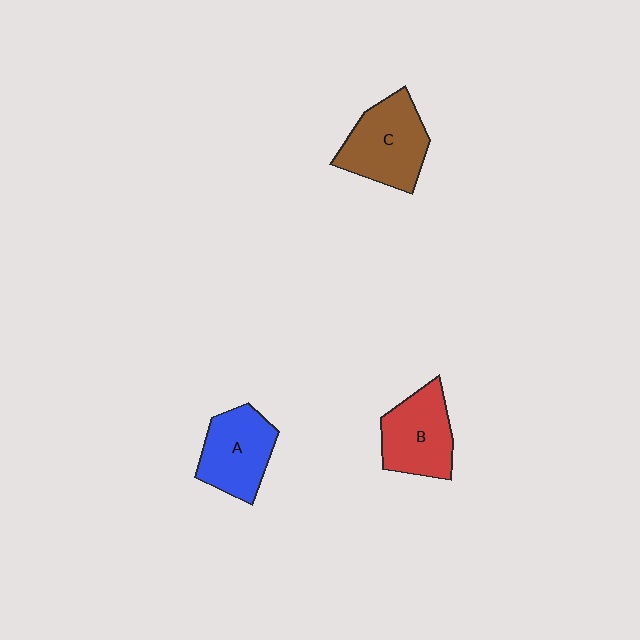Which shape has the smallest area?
Shape A (blue).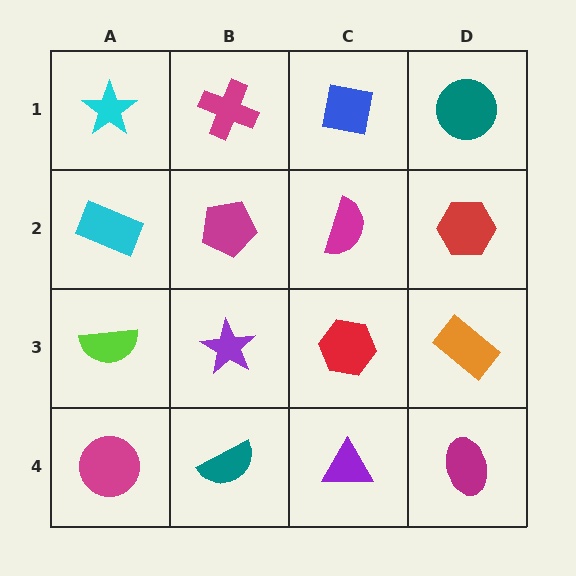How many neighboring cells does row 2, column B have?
4.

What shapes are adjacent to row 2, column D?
A teal circle (row 1, column D), an orange rectangle (row 3, column D), a magenta semicircle (row 2, column C).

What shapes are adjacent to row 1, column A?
A cyan rectangle (row 2, column A), a magenta cross (row 1, column B).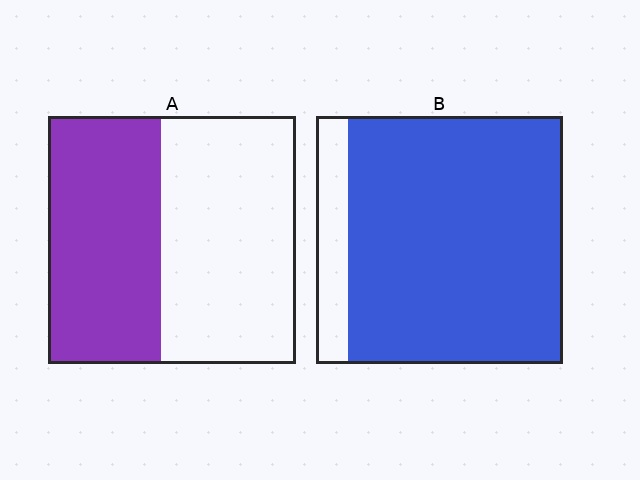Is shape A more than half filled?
No.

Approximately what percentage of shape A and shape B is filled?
A is approximately 45% and B is approximately 85%.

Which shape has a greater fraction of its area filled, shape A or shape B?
Shape B.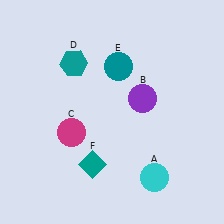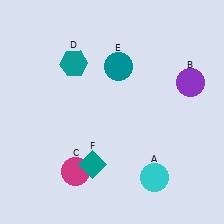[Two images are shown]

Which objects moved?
The objects that moved are: the purple circle (B), the magenta circle (C).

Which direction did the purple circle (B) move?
The purple circle (B) moved right.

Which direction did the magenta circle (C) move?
The magenta circle (C) moved down.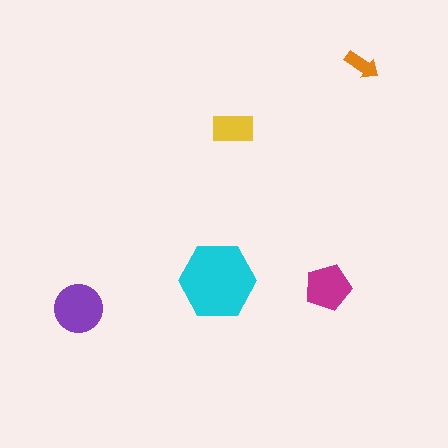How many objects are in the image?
There are 5 objects in the image.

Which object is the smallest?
The orange arrow.